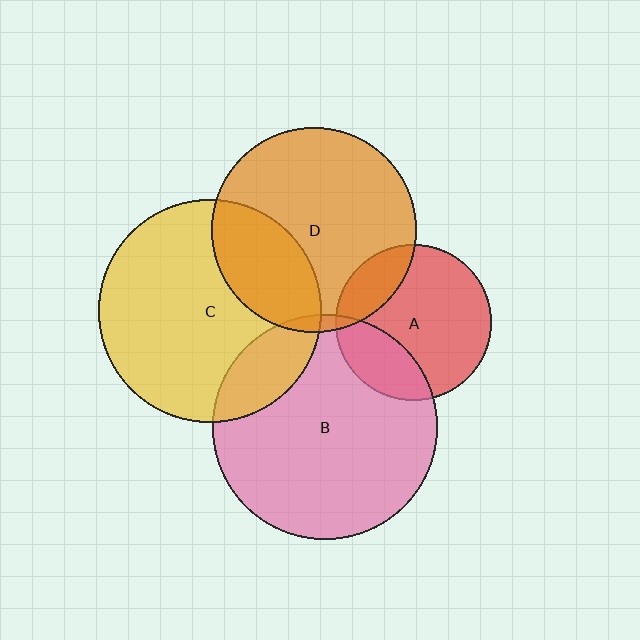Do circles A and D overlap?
Yes.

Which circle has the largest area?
Circle B (pink).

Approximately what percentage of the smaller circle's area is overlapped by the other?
Approximately 20%.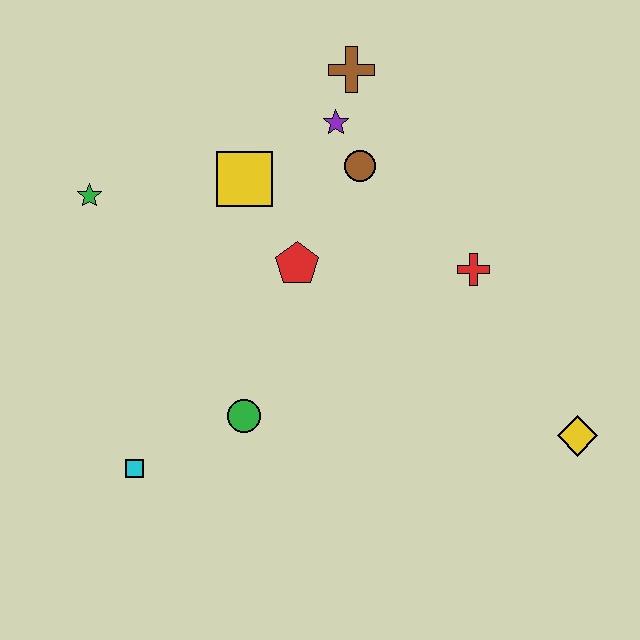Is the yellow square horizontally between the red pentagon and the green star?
Yes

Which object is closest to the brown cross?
The purple star is closest to the brown cross.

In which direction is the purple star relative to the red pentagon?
The purple star is above the red pentagon.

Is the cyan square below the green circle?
Yes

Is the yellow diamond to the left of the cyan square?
No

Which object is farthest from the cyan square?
The brown cross is farthest from the cyan square.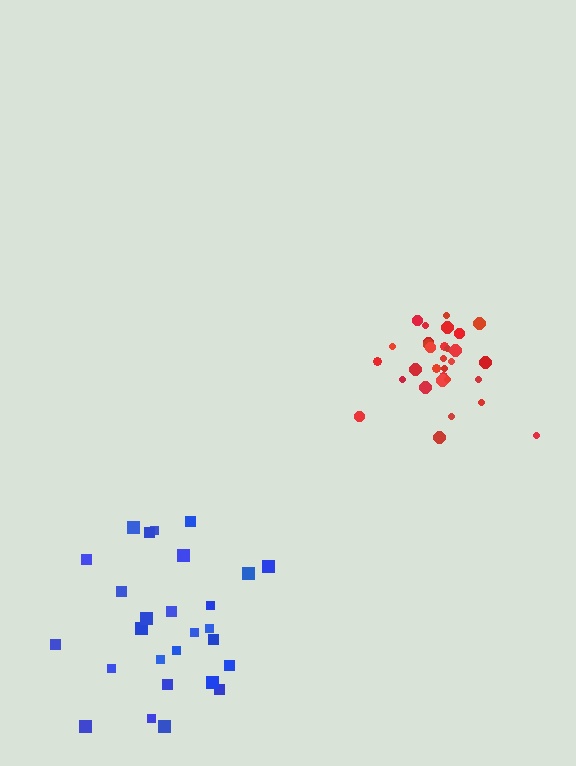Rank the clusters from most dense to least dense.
red, blue.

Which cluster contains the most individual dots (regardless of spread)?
Red (32).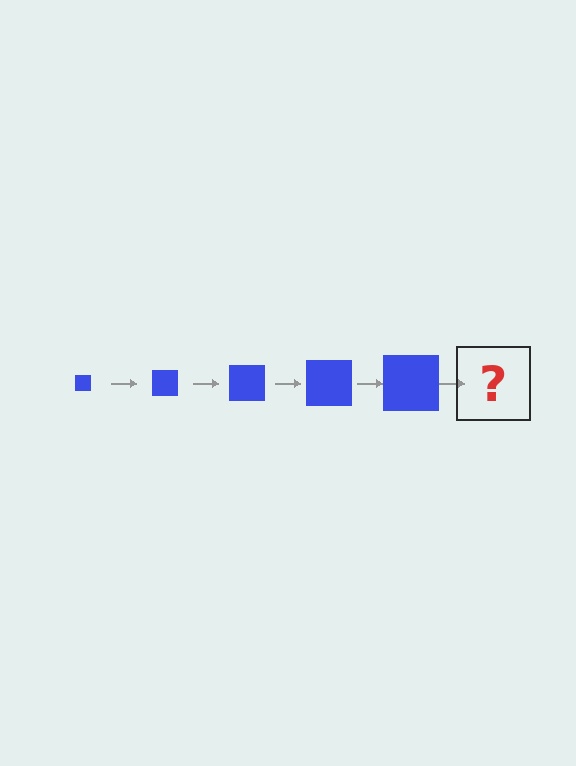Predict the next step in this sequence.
The next step is a blue square, larger than the previous one.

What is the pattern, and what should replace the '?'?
The pattern is that the square gets progressively larger each step. The '?' should be a blue square, larger than the previous one.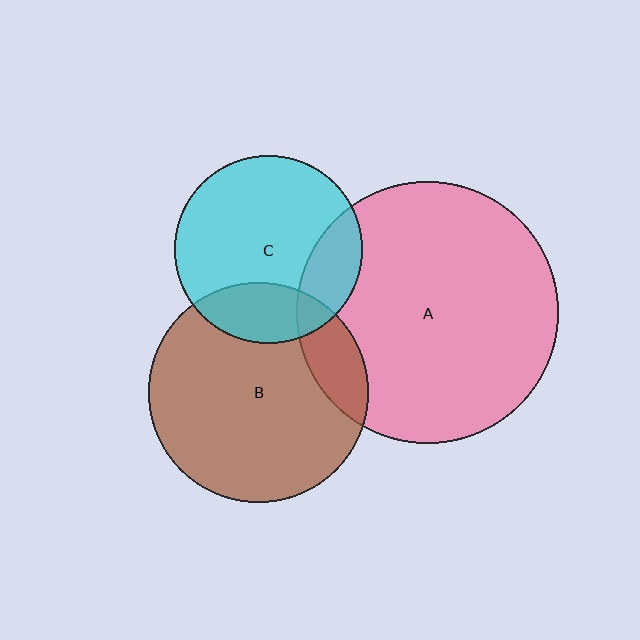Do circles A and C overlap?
Yes.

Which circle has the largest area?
Circle A (pink).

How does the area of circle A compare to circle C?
Approximately 1.9 times.